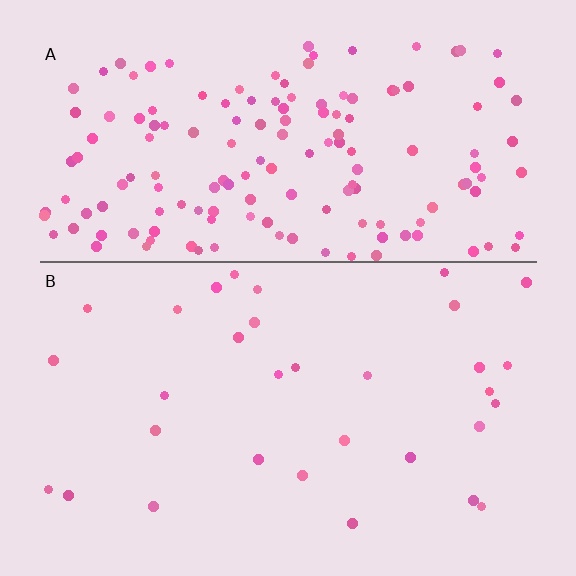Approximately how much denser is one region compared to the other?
Approximately 4.8× — region A over region B.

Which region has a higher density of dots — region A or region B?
A (the top).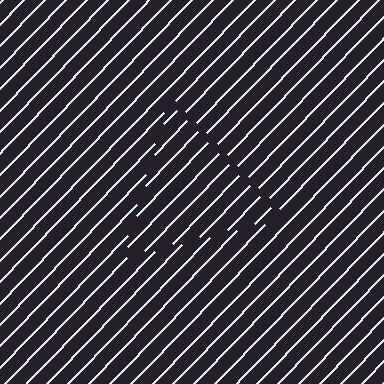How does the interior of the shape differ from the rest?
The interior of the shape contains the same grating, shifted by half a period — the contour is defined by the phase discontinuity where line-ends from the inner and outer gratings abut.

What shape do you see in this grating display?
An illusory triangle. The interior of the shape contains the same grating, shifted by half a period — the contour is defined by the phase discontinuity where line-ends from the inner and outer gratings abut.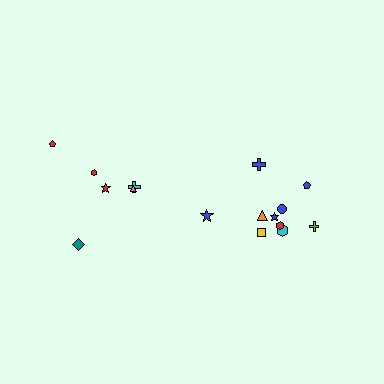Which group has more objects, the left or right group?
The right group.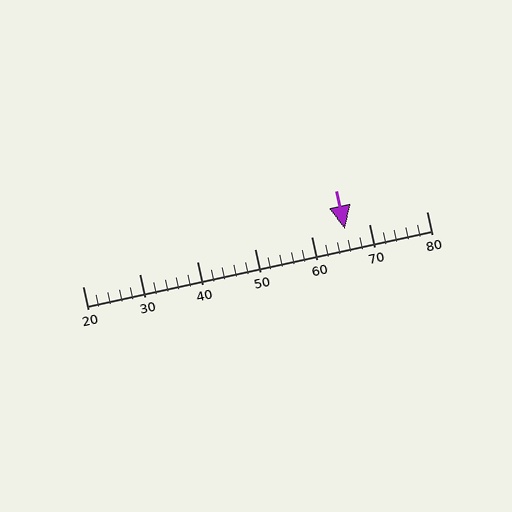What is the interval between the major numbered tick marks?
The major tick marks are spaced 10 units apart.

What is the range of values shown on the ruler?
The ruler shows values from 20 to 80.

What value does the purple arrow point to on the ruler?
The purple arrow points to approximately 66.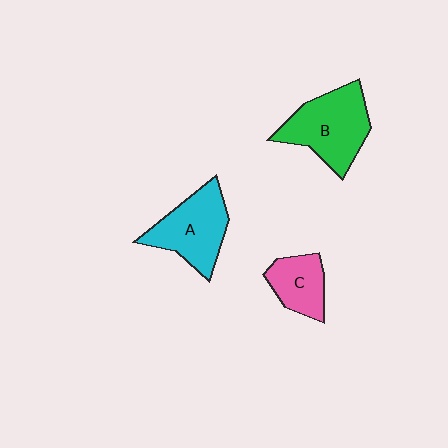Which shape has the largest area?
Shape B (green).